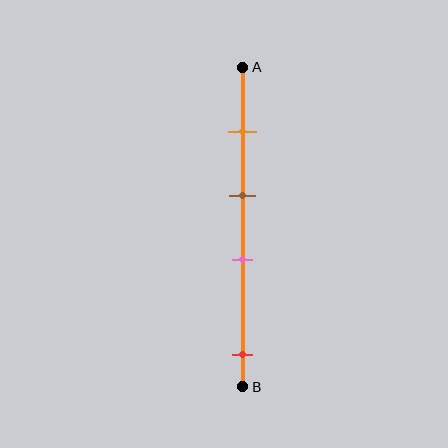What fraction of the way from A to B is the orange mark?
The orange mark is approximately 20% (0.2) of the way from A to B.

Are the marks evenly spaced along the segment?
No, the marks are not evenly spaced.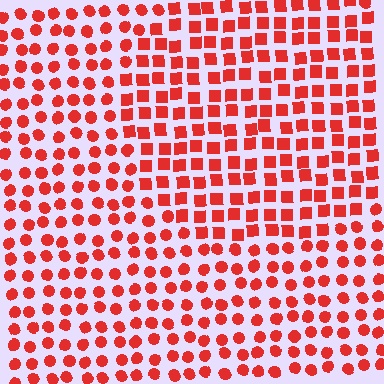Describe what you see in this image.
The image is filled with small red elements arranged in a uniform grid. A circle-shaped region contains squares, while the surrounding area contains circles. The boundary is defined purely by the change in element shape.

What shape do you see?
I see a circle.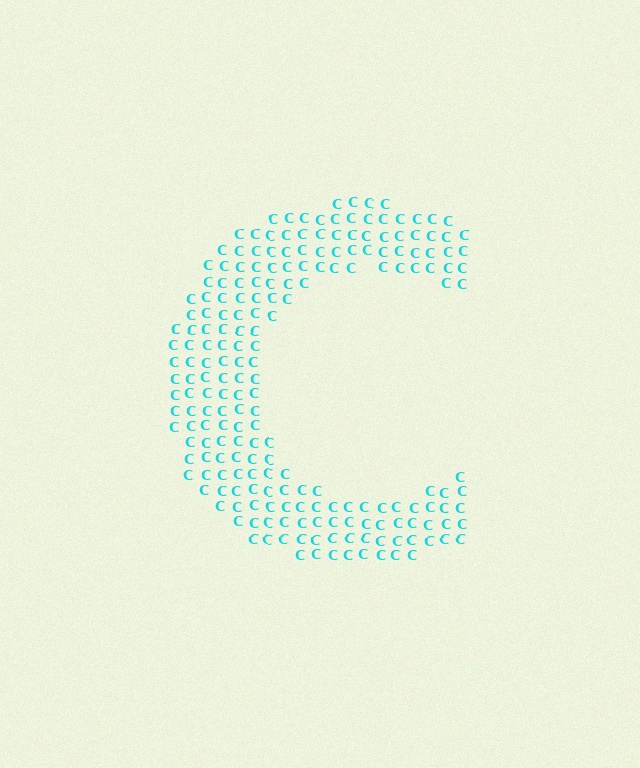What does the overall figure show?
The overall figure shows the letter C.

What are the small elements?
The small elements are letter C's.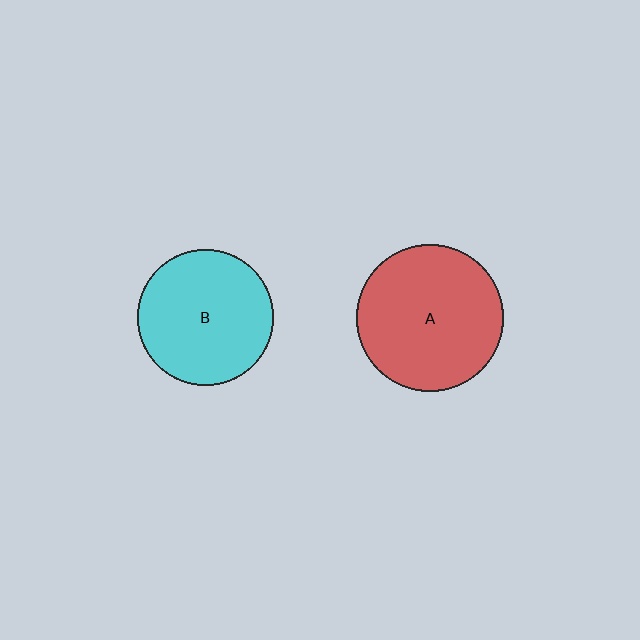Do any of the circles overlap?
No, none of the circles overlap.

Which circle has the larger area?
Circle A (red).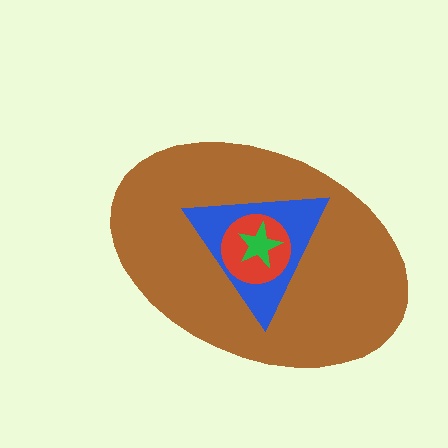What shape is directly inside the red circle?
The green star.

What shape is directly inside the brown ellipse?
The blue triangle.